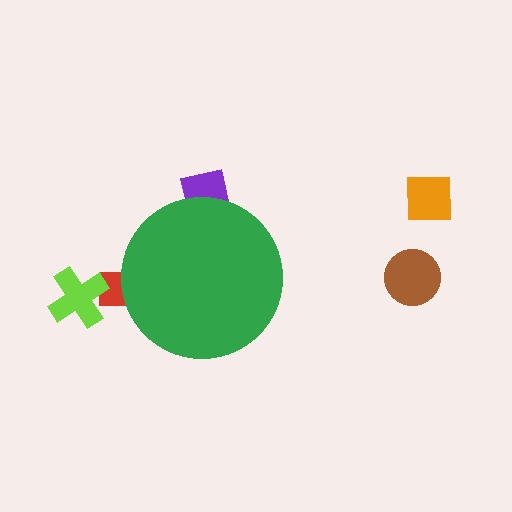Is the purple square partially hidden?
Yes, the purple square is partially hidden behind the green circle.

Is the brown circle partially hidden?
No, the brown circle is fully visible.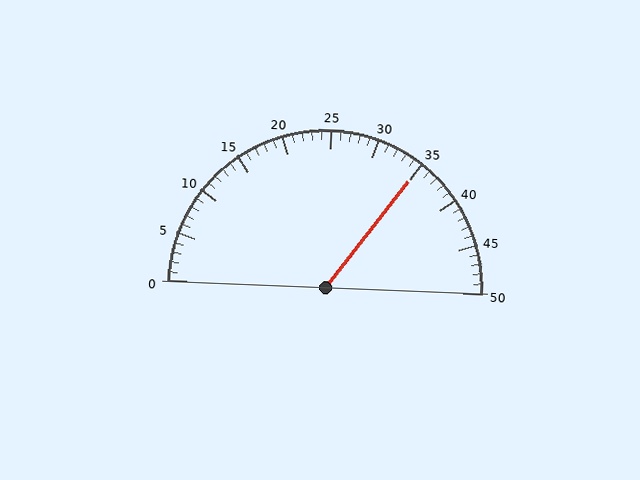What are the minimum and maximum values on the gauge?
The gauge ranges from 0 to 50.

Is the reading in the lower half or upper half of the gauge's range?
The reading is in the upper half of the range (0 to 50).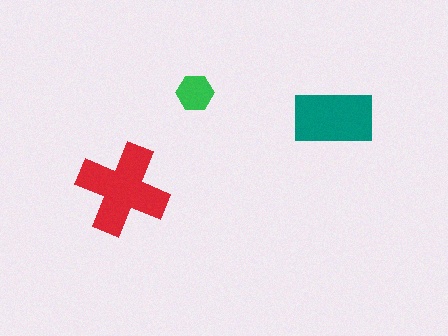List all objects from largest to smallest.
The red cross, the teal rectangle, the green hexagon.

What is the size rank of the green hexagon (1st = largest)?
3rd.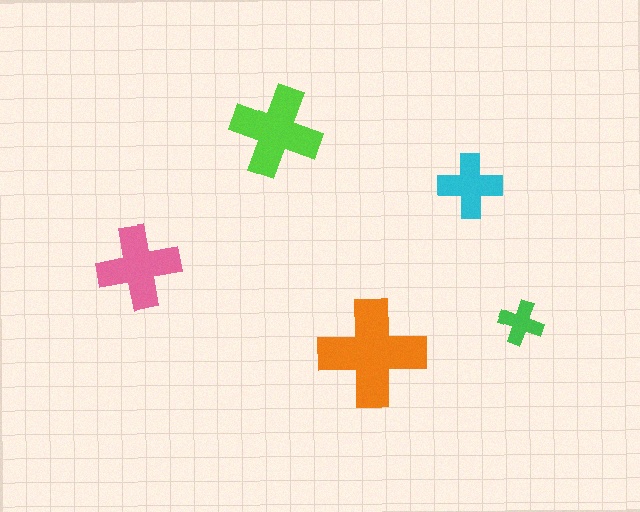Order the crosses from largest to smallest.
the orange one, the lime one, the pink one, the cyan one, the green one.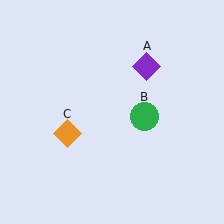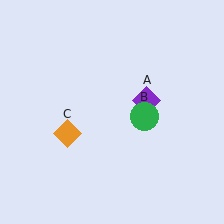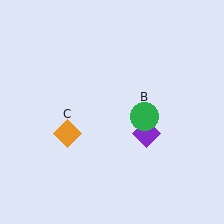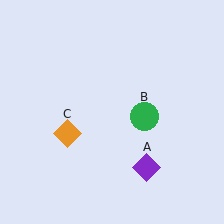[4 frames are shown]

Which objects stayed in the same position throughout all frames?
Green circle (object B) and orange diamond (object C) remained stationary.